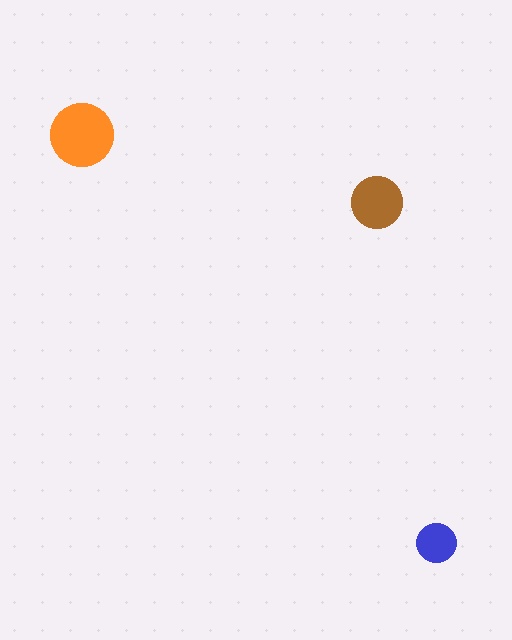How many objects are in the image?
There are 3 objects in the image.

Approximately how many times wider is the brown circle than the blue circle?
About 1.5 times wider.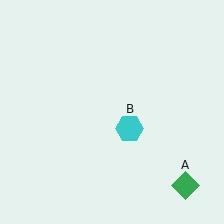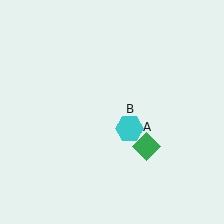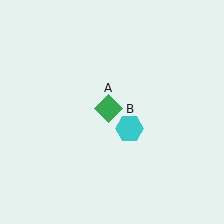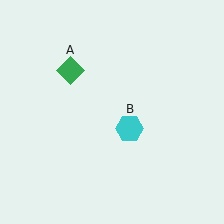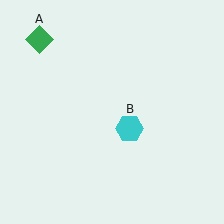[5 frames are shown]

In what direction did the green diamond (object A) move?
The green diamond (object A) moved up and to the left.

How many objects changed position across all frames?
1 object changed position: green diamond (object A).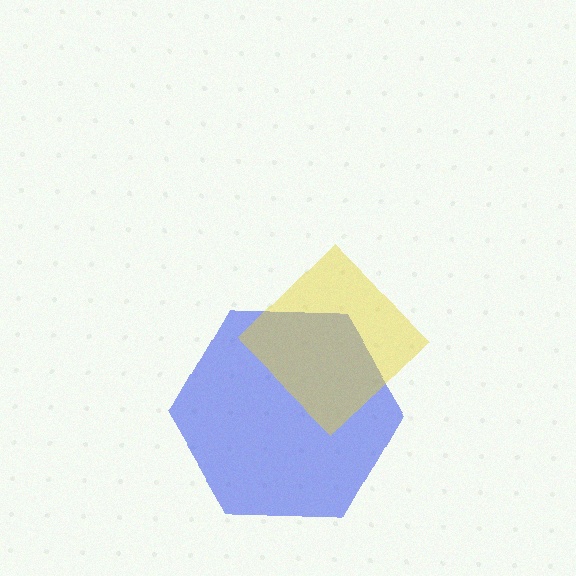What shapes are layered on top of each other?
The layered shapes are: a blue hexagon, a yellow diamond.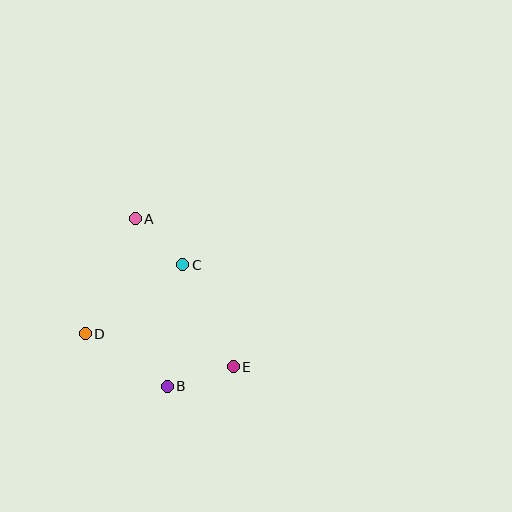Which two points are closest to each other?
Points A and C are closest to each other.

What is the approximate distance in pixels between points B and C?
The distance between B and C is approximately 123 pixels.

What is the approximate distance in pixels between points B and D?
The distance between B and D is approximately 97 pixels.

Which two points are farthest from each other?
Points A and E are farthest from each other.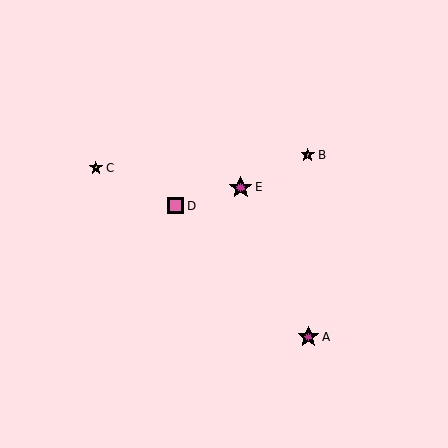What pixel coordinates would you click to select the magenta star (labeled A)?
Click at (308, 337) to select the magenta star A.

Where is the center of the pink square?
The center of the pink square is at (176, 206).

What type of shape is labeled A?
Shape A is a magenta star.